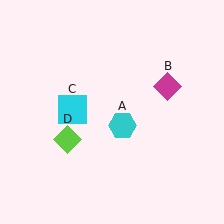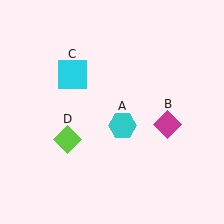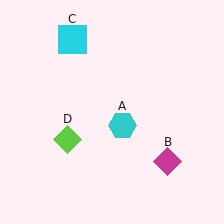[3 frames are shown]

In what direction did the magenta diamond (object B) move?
The magenta diamond (object B) moved down.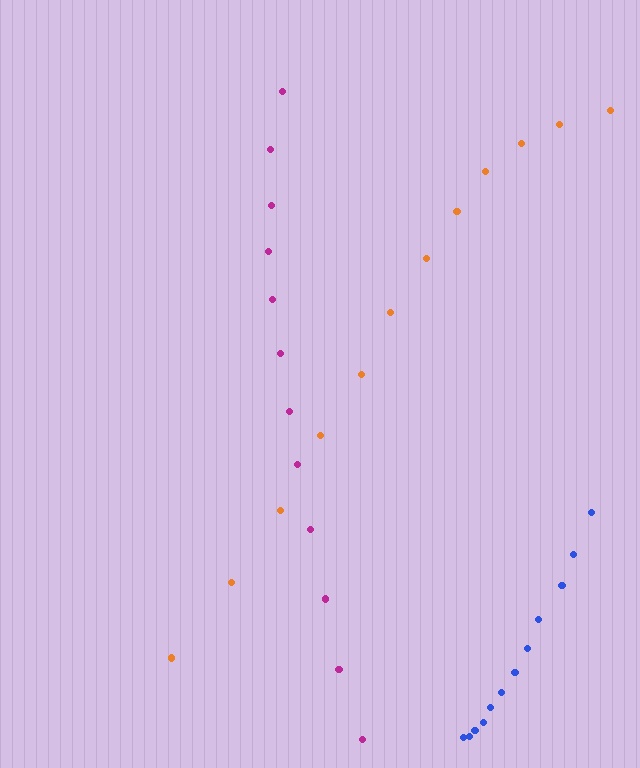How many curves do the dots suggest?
There are 3 distinct paths.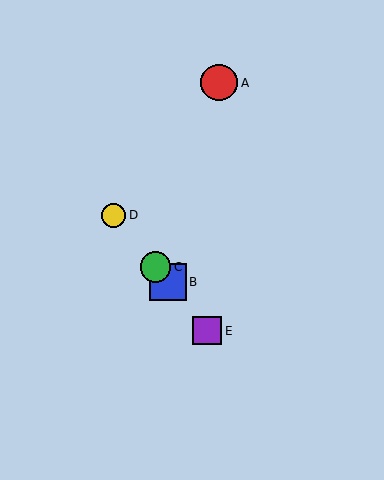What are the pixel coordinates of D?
Object D is at (114, 215).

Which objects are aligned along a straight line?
Objects B, C, D, E are aligned along a straight line.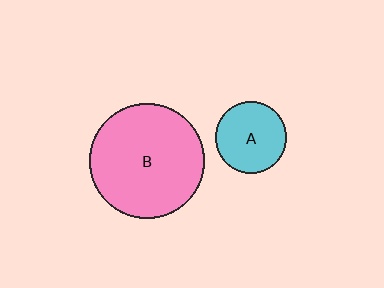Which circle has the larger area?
Circle B (pink).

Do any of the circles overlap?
No, none of the circles overlap.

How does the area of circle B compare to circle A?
Approximately 2.6 times.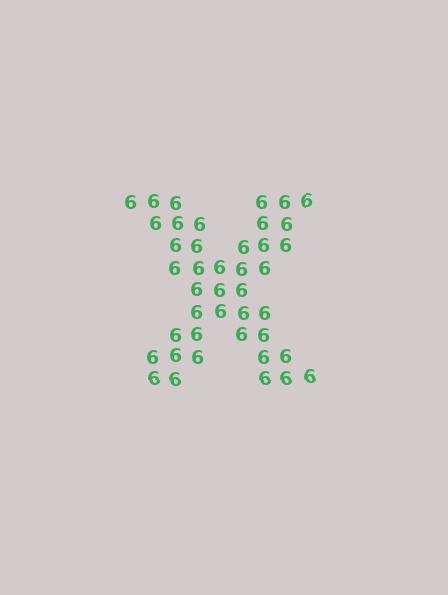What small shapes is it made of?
It is made of small digit 6's.